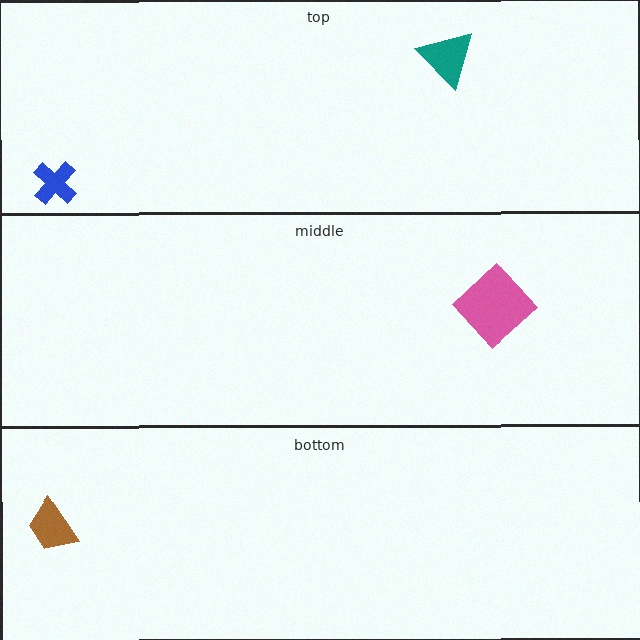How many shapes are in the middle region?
1.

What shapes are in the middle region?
The pink diamond.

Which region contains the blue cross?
The top region.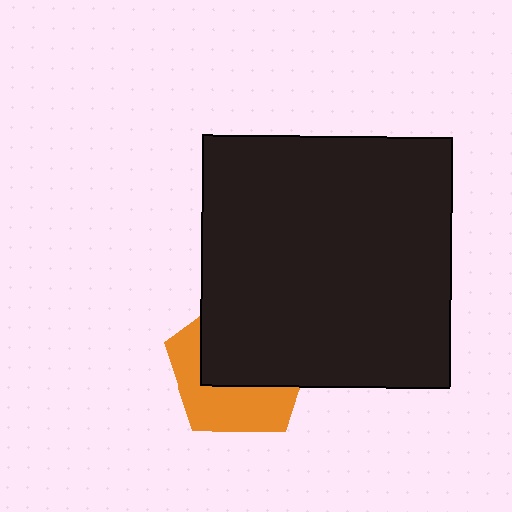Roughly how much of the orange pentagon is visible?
A small part of it is visible (roughly 44%).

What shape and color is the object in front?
The object in front is a black square.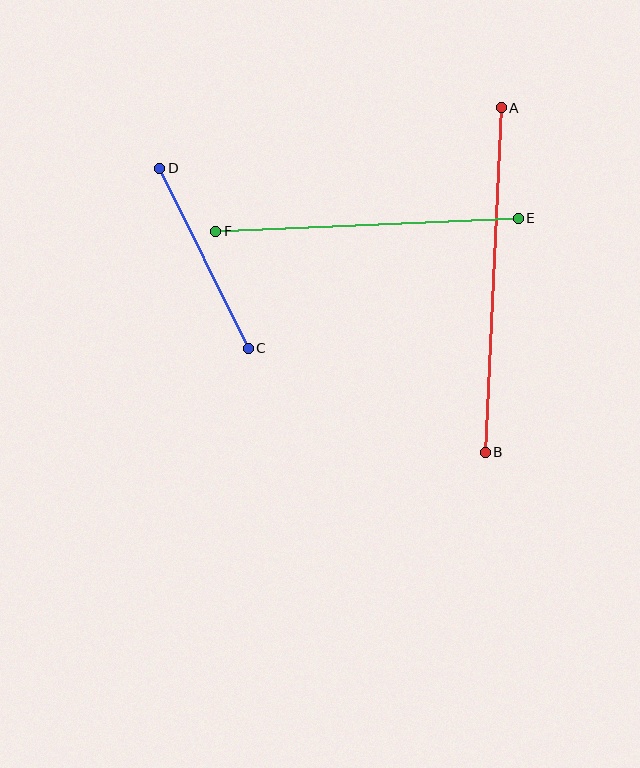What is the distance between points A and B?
The distance is approximately 345 pixels.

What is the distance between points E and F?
The distance is approximately 303 pixels.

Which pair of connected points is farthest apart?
Points A and B are farthest apart.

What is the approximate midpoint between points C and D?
The midpoint is at approximately (204, 258) pixels.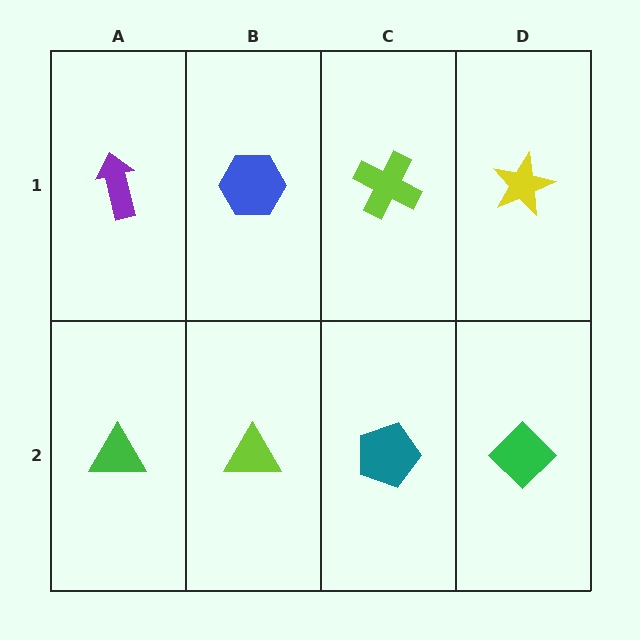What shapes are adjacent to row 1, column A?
A green triangle (row 2, column A), a blue hexagon (row 1, column B).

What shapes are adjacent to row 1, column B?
A lime triangle (row 2, column B), a purple arrow (row 1, column A), a lime cross (row 1, column C).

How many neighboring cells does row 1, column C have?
3.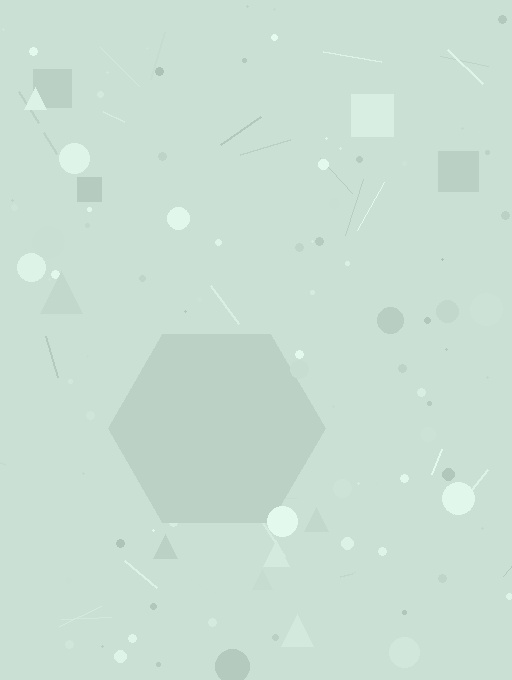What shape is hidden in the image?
A hexagon is hidden in the image.